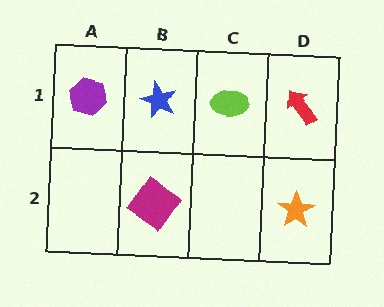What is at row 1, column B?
A blue star.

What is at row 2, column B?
A magenta diamond.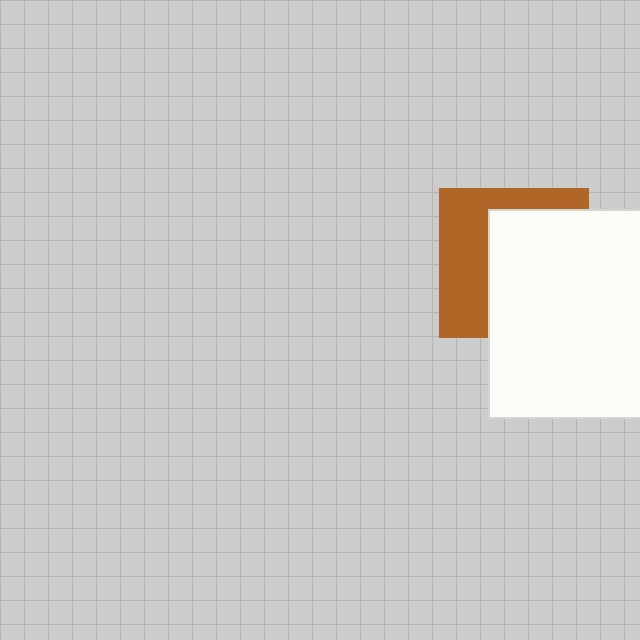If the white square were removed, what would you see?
You would see the complete brown square.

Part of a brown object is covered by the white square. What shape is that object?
It is a square.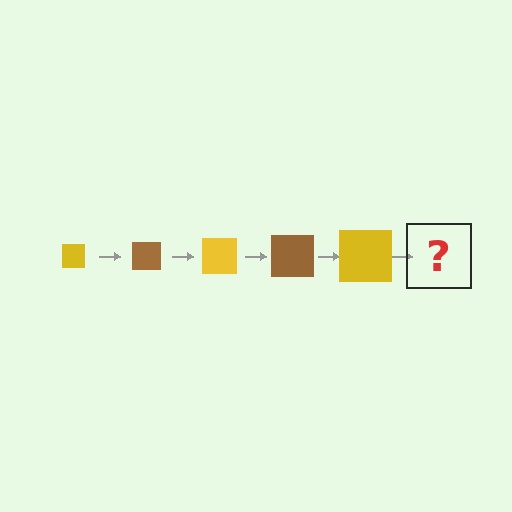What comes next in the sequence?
The next element should be a brown square, larger than the previous one.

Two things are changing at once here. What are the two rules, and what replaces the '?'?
The two rules are that the square grows larger each step and the color cycles through yellow and brown. The '?' should be a brown square, larger than the previous one.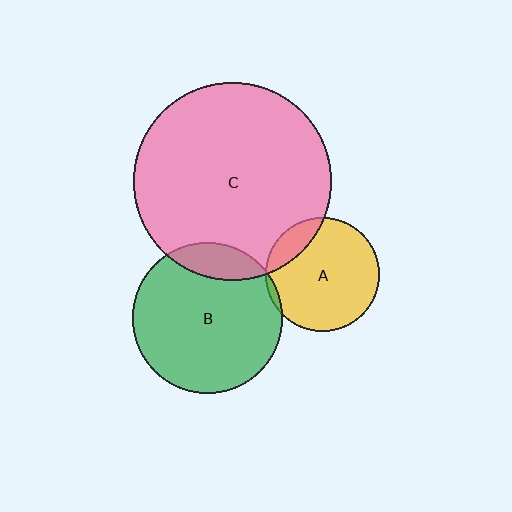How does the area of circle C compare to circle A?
Approximately 3.0 times.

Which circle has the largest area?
Circle C (pink).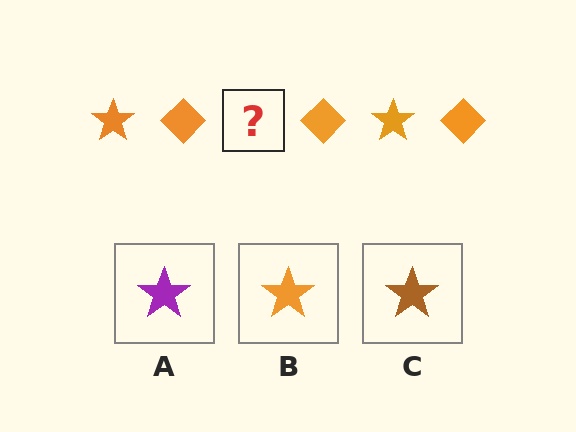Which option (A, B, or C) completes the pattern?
B.